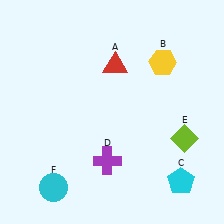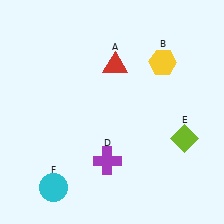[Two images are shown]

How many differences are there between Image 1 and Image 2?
There is 1 difference between the two images.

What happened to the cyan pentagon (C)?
The cyan pentagon (C) was removed in Image 2. It was in the bottom-right area of Image 1.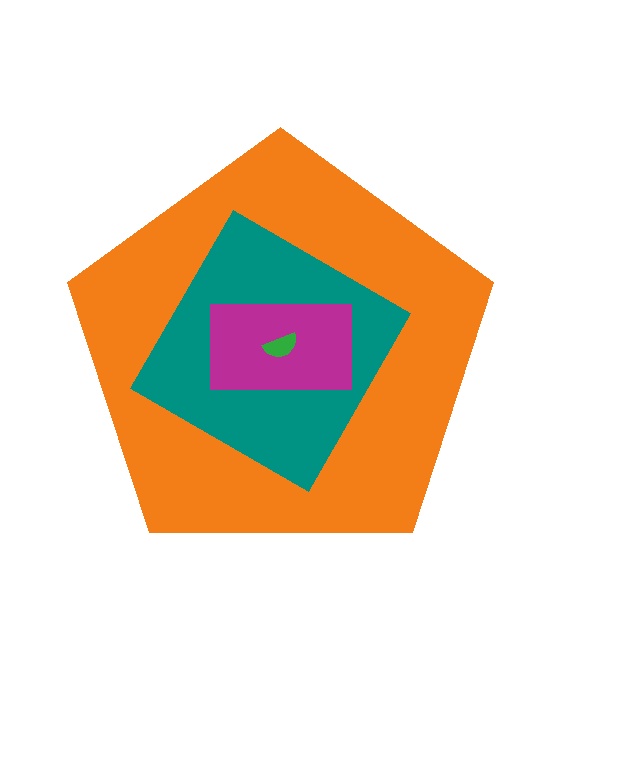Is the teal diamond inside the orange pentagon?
Yes.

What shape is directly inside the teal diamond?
The magenta rectangle.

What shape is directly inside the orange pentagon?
The teal diamond.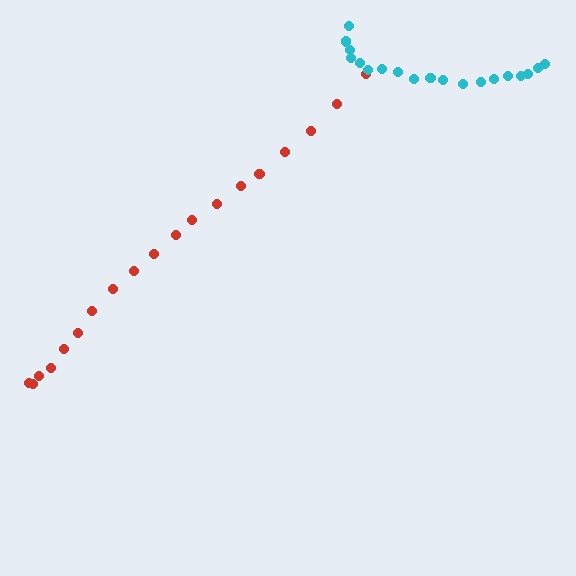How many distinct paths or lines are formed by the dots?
There are 2 distinct paths.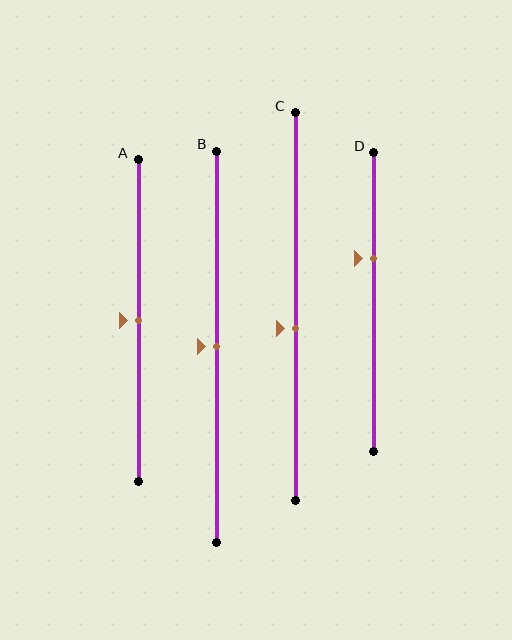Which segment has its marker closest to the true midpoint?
Segment A has its marker closest to the true midpoint.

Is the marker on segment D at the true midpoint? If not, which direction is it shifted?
No, the marker on segment D is shifted upward by about 15% of the segment length.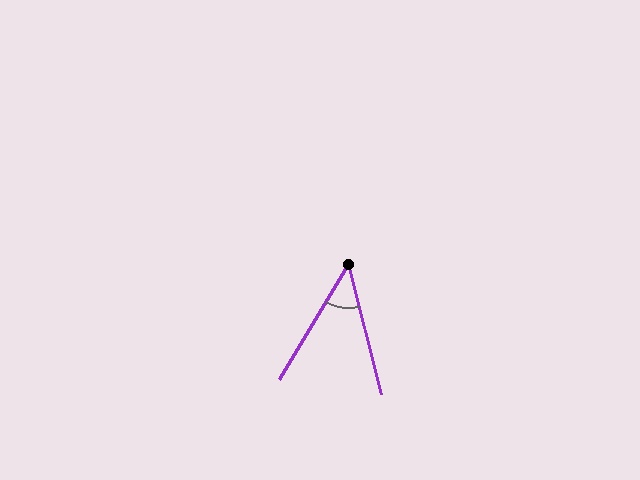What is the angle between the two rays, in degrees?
Approximately 45 degrees.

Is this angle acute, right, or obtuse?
It is acute.